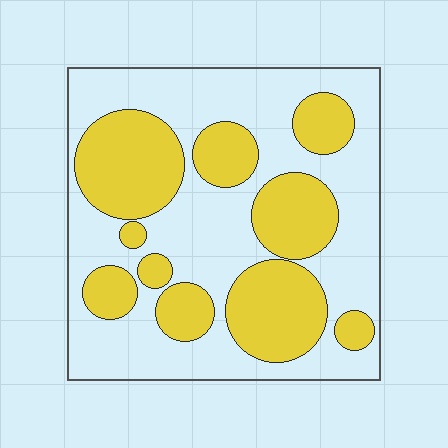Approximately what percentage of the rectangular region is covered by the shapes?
Approximately 40%.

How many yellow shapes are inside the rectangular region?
10.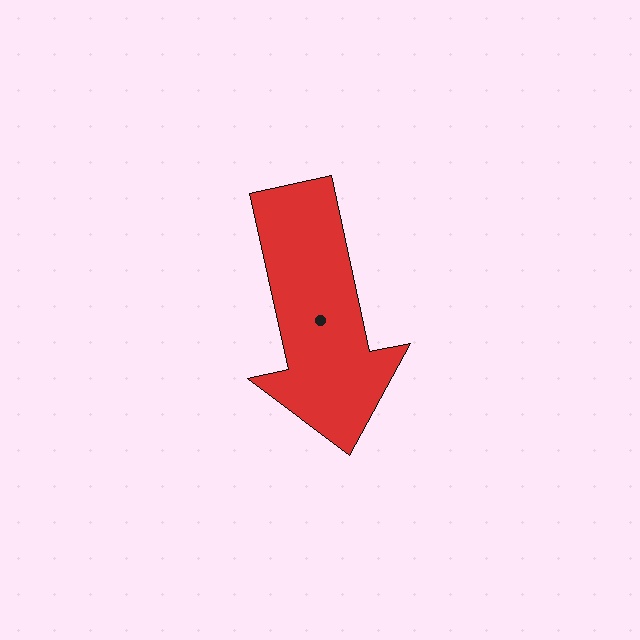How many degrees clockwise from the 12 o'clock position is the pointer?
Approximately 168 degrees.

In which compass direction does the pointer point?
South.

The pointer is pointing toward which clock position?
Roughly 6 o'clock.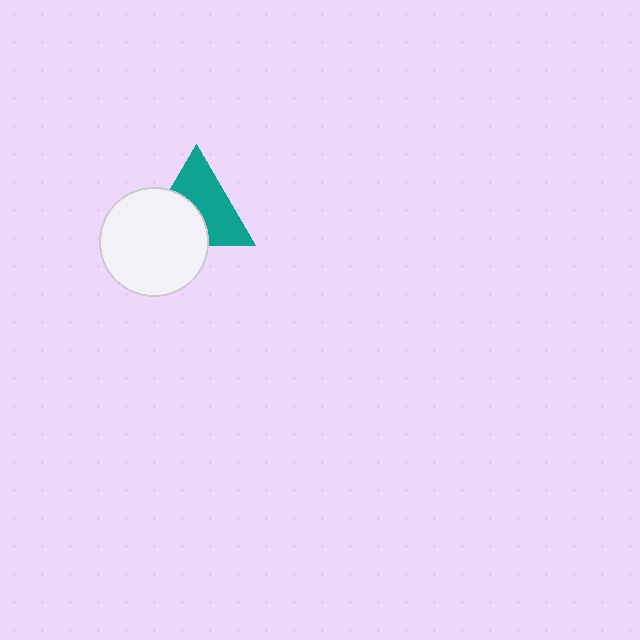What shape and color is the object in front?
The object in front is a white circle.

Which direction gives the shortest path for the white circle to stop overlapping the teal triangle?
Moving toward the lower-left gives the shortest separation.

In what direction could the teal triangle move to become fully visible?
The teal triangle could move toward the upper-right. That would shift it out from behind the white circle entirely.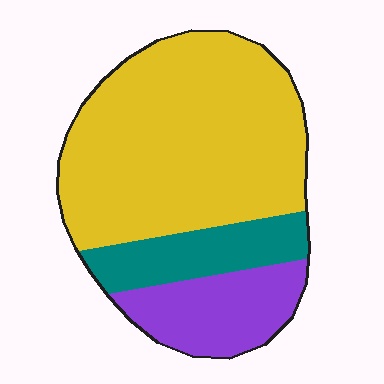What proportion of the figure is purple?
Purple covers about 20% of the figure.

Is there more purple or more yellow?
Yellow.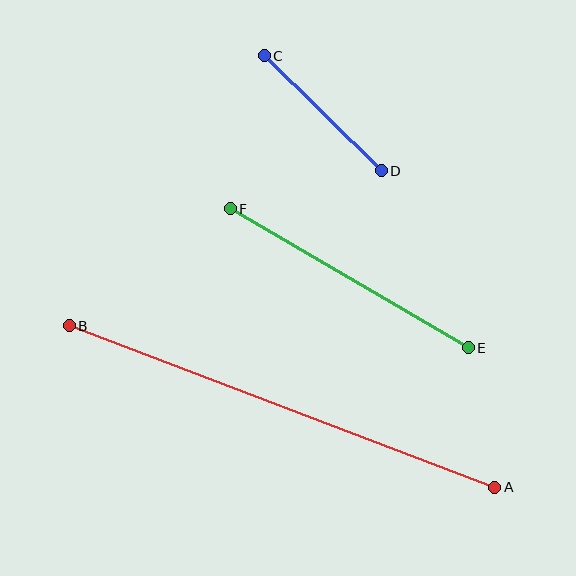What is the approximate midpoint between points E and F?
The midpoint is at approximately (349, 278) pixels.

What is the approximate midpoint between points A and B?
The midpoint is at approximately (282, 406) pixels.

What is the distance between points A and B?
The distance is approximately 455 pixels.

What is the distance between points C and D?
The distance is approximately 164 pixels.